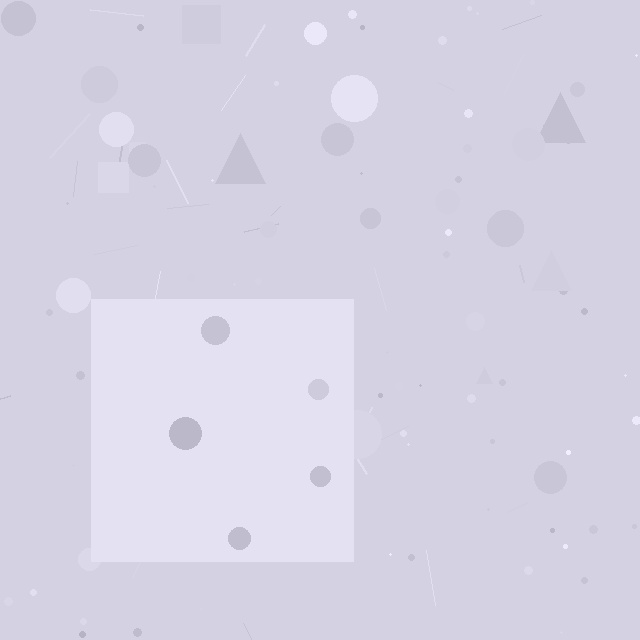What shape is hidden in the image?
A square is hidden in the image.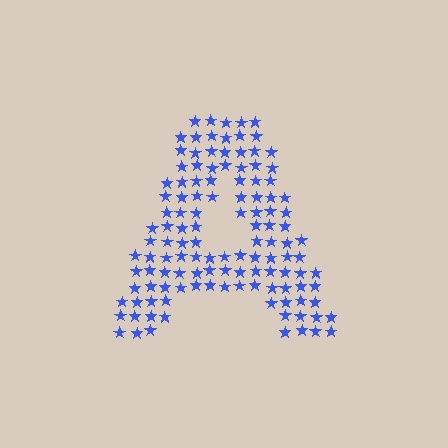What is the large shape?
The large shape is the letter A.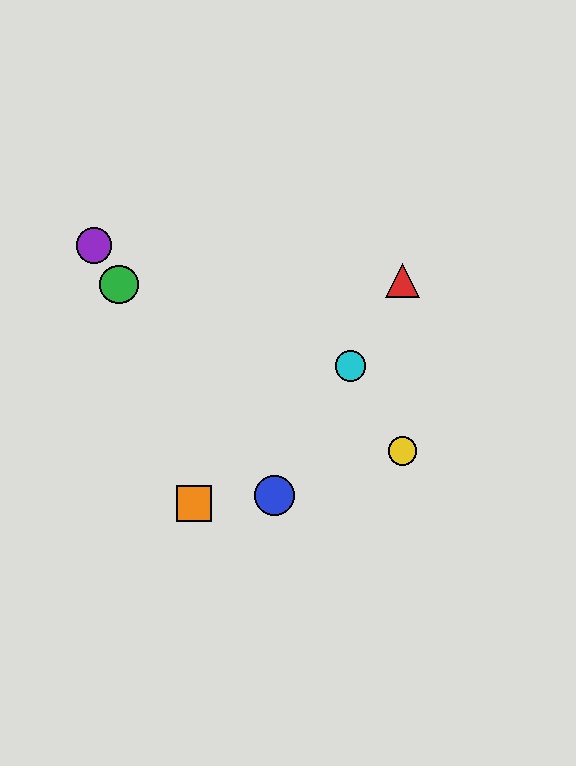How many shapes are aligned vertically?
2 shapes (the red triangle, the yellow circle) are aligned vertically.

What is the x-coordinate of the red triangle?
The red triangle is at x≈403.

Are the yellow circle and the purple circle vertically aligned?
No, the yellow circle is at x≈403 and the purple circle is at x≈94.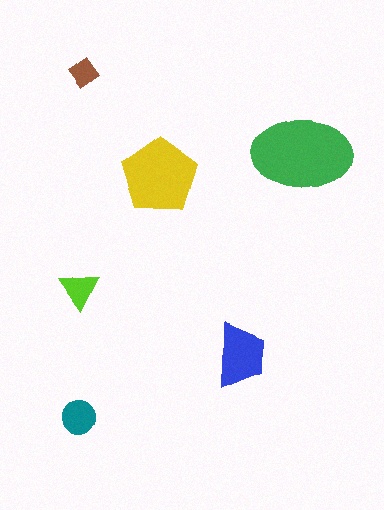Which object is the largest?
The green ellipse.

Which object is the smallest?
The brown diamond.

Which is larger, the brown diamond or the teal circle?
The teal circle.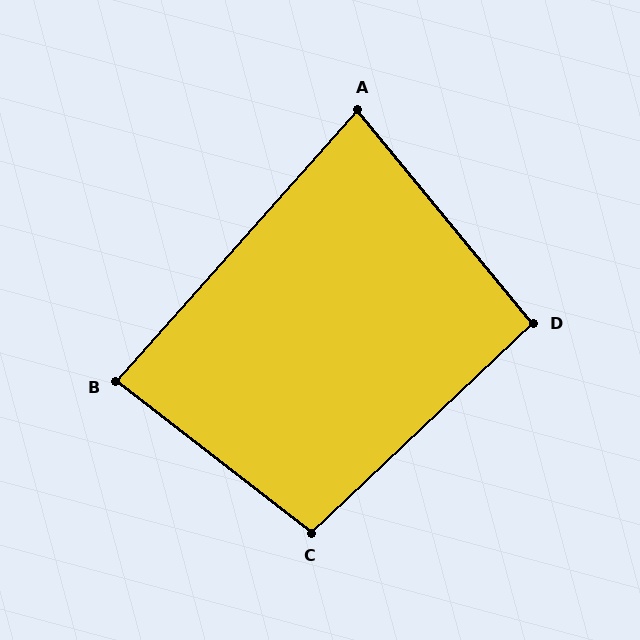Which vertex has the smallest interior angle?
A, at approximately 81 degrees.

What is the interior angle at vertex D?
Approximately 94 degrees (approximately right).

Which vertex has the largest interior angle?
C, at approximately 99 degrees.